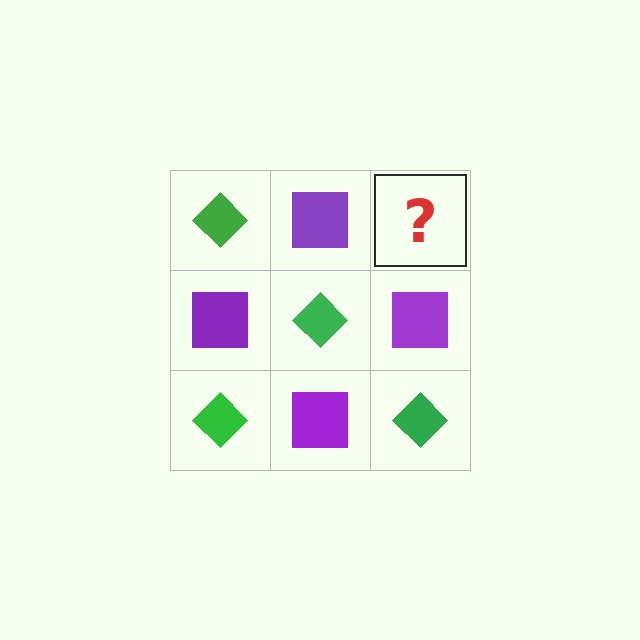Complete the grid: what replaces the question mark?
The question mark should be replaced with a green diamond.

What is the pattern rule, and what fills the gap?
The rule is that it alternates green diamond and purple square in a checkerboard pattern. The gap should be filled with a green diamond.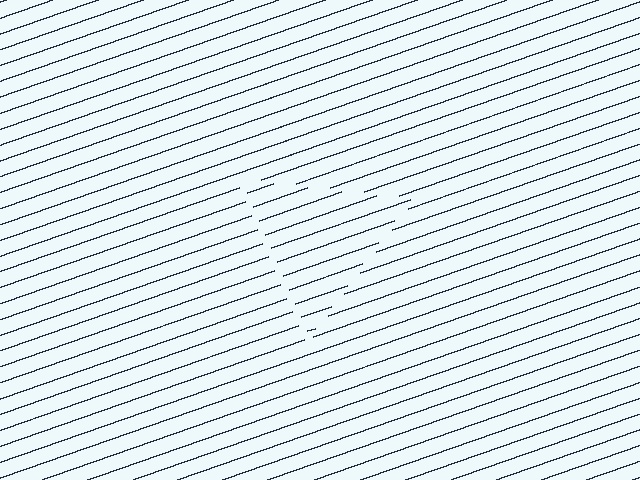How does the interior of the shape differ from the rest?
The interior of the shape contains the same grating, shifted by half a period — the contour is defined by the phase discontinuity where line-ends from the inner and outer gratings abut.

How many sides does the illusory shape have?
3 sides — the line-ends trace a triangle.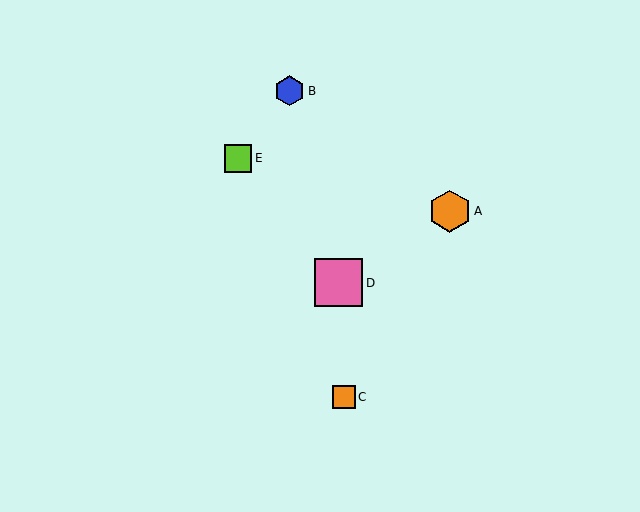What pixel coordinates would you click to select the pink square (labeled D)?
Click at (339, 283) to select the pink square D.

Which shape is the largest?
The pink square (labeled D) is the largest.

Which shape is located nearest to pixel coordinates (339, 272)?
The pink square (labeled D) at (339, 283) is nearest to that location.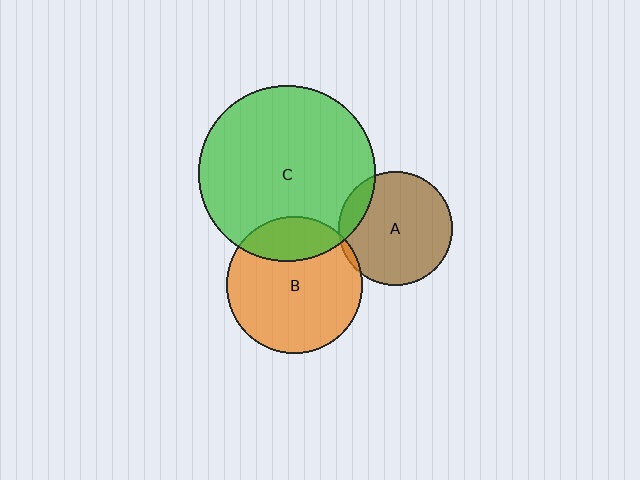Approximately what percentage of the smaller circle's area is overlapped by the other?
Approximately 10%.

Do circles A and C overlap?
Yes.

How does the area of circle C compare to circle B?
Approximately 1.7 times.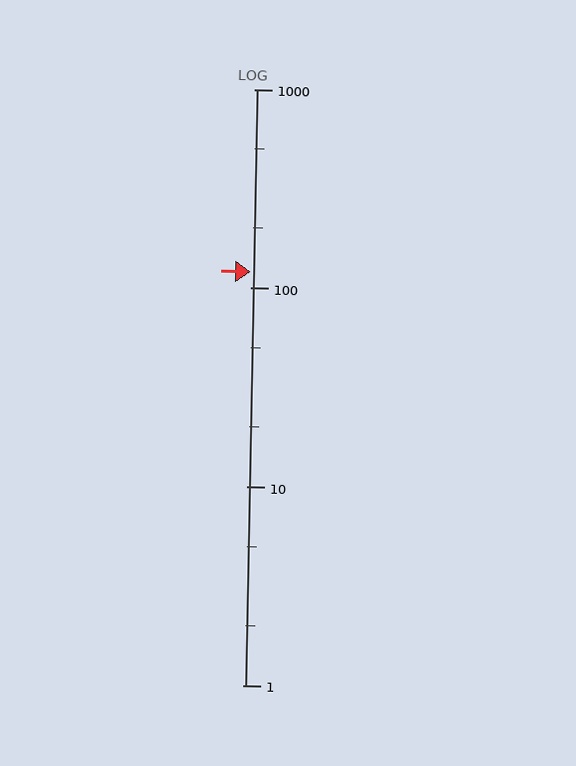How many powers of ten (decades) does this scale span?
The scale spans 3 decades, from 1 to 1000.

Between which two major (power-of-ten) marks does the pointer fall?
The pointer is between 100 and 1000.